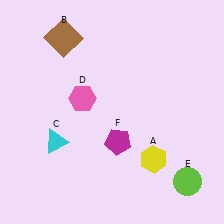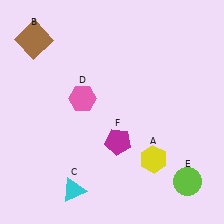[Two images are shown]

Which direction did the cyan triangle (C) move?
The cyan triangle (C) moved down.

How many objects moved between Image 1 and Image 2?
2 objects moved between the two images.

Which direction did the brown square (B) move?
The brown square (B) moved left.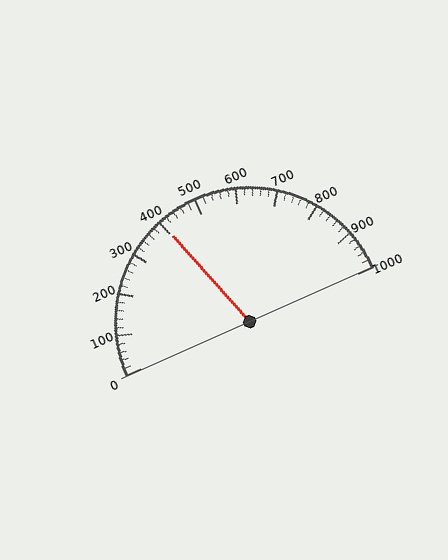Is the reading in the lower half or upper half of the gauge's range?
The reading is in the lower half of the range (0 to 1000).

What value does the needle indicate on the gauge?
The needle indicates approximately 400.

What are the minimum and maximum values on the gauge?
The gauge ranges from 0 to 1000.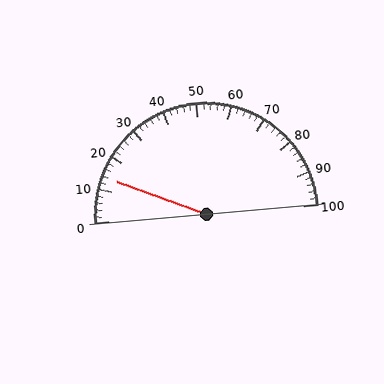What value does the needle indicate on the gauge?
The needle indicates approximately 14.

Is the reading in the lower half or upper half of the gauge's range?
The reading is in the lower half of the range (0 to 100).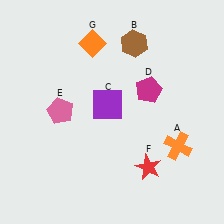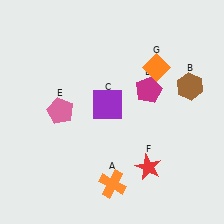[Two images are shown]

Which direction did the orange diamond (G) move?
The orange diamond (G) moved right.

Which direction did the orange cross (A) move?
The orange cross (A) moved left.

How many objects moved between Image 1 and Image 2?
3 objects moved between the two images.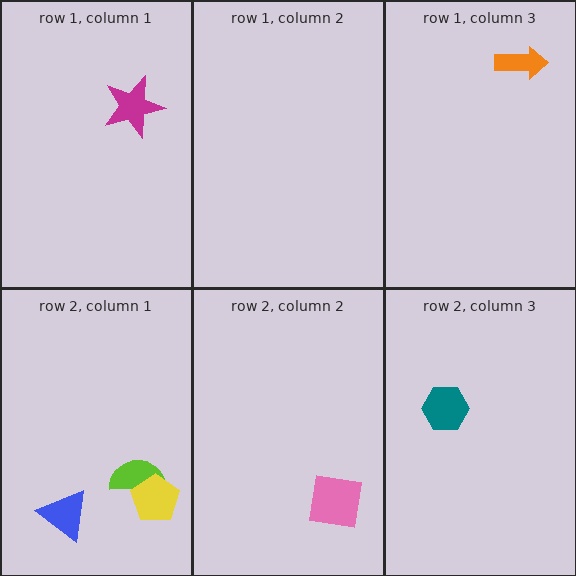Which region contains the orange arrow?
The row 1, column 3 region.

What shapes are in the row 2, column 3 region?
The teal hexagon.